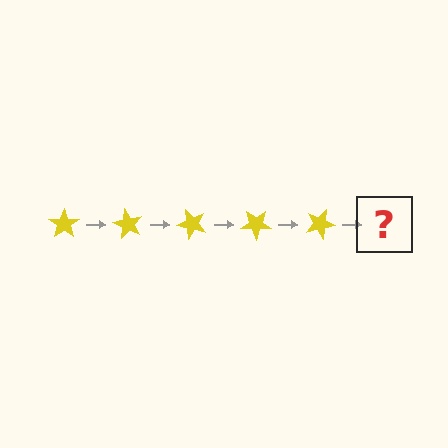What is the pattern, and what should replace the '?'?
The pattern is that the star rotates 60 degrees each step. The '?' should be a yellow star rotated 300 degrees.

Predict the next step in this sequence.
The next step is a yellow star rotated 300 degrees.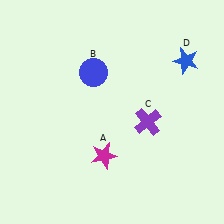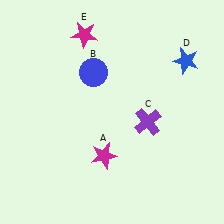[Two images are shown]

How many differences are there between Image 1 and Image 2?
There is 1 difference between the two images.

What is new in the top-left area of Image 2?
A magenta star (E) was added in the top-left area of Image 2.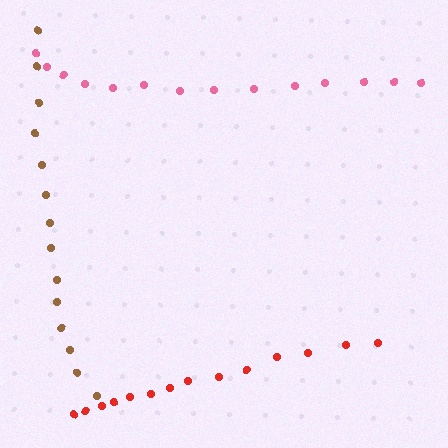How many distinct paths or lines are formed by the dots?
There are 3 distinct paths.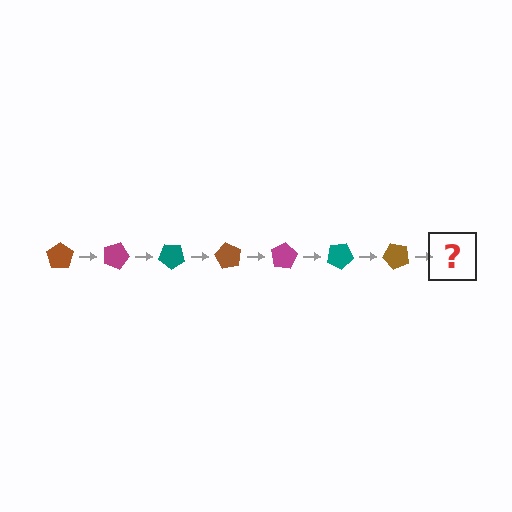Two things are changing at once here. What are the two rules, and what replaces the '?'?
The two rules are that it rotates 20 degrees each step and the color cycles through brown, magenta, and teal. The '?' should be a magenta pentagon, rotated 140 degrees from the start.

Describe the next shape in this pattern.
It should be a magenta pentagon, rotated 140 degrees from the start.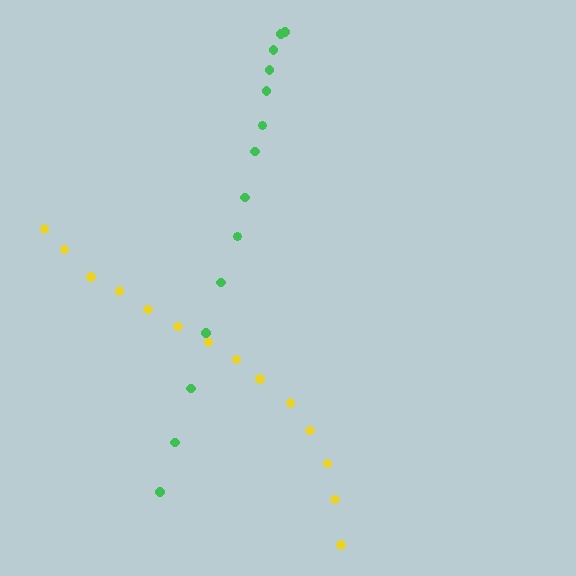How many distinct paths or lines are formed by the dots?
There are 2 distinct paths.